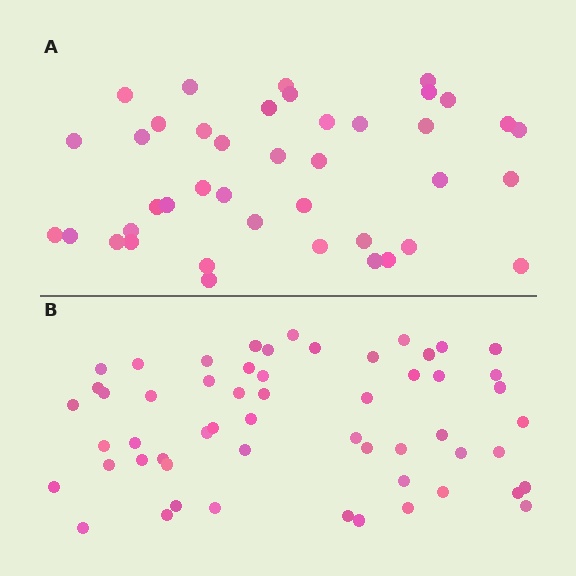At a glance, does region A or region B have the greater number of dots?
Region B (the bottom region) has more dots.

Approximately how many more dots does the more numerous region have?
Region B has approximately 15 more dots than region A.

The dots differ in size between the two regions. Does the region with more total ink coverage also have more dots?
No. Region A has more total ink coverage because its dots are larger, but region B actually contains more individual dots. Total area can be misleading — the number of items is what matters here.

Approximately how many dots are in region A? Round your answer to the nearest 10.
About 40 dots. (The exact count is 41, which rounds to 40.)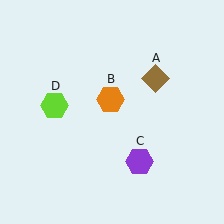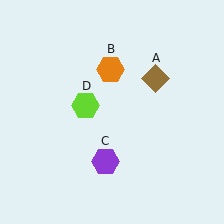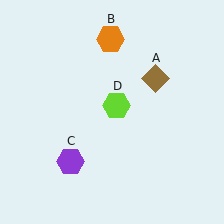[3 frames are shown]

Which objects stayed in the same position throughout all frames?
Brown diamond (object A) remained stationary.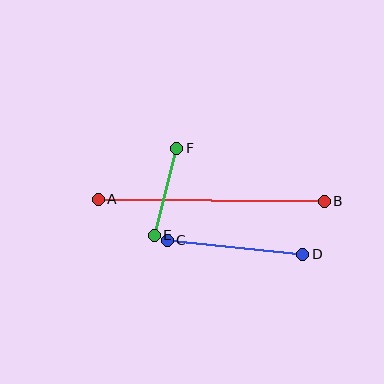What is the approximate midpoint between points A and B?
The midpoint is at approximately (211, 200) pixels.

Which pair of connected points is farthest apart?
Points A and B are farthest apart.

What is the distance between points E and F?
The distance is approximately 90 pixels.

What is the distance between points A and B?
The distance is approximately 226 pixels.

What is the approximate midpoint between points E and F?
The midpoint is at approximately (166, 192) pixels.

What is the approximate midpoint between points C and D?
The midpoint is at approximately (235, 247) pixels.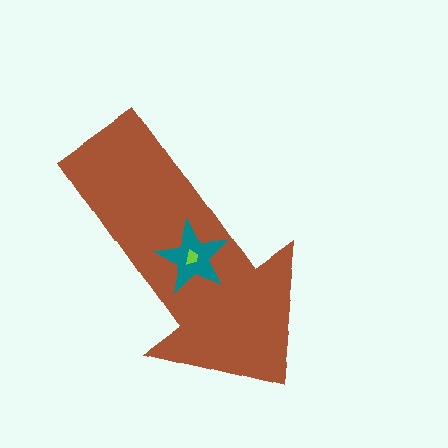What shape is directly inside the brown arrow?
The teal star.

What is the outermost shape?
The brown arrow.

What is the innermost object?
The lime trapezoid.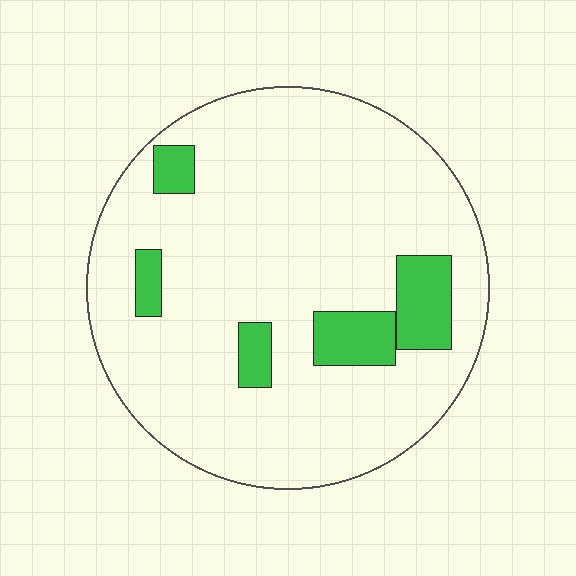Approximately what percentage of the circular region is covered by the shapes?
Approximately 15%.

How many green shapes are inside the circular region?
5.